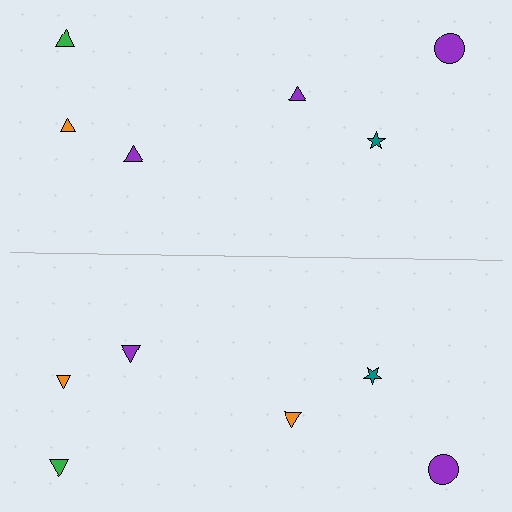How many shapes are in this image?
There are 12 shapes in this image.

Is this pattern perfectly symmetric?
No, the pattern is not perfectly symmetric. The orange triangle on the bottom side breaks the symmetry — its mirror counterpart is purple.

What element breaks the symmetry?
The orange triangle on the bottom side breaks the symmetry — its mirror counterpart is purple.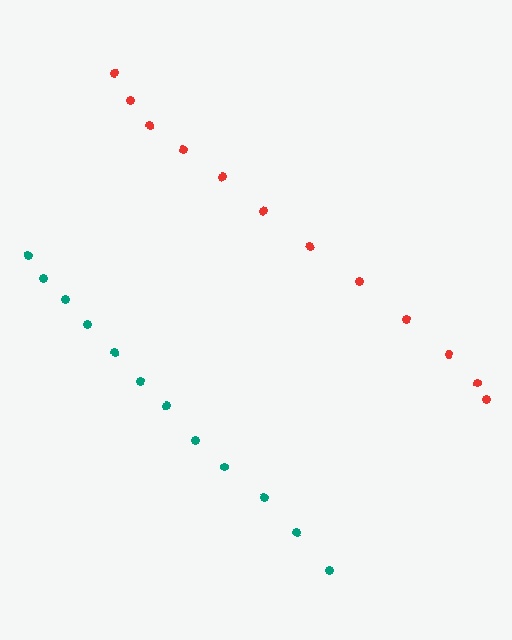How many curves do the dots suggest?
There are 2 distinct paths.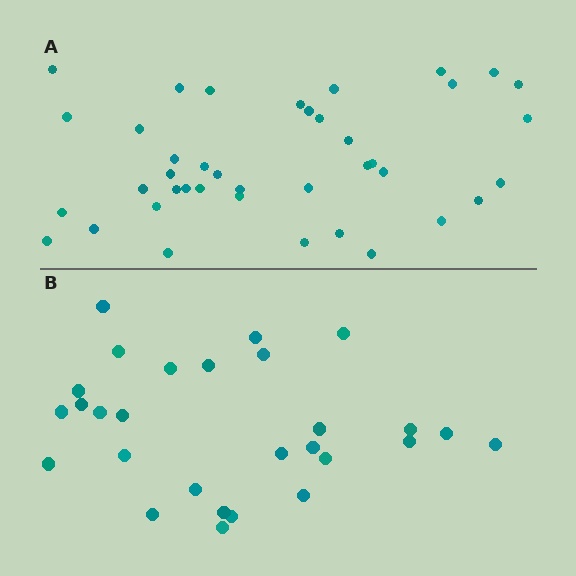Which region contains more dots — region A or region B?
Region A (the top region) has more dots.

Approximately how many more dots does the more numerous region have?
Region A has roughly 12 or so more dots than region B.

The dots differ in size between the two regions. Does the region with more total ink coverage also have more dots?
No. Region B has more total ink coverage because its dots are larger, but region A actually contains more individual dots. Total area can be misleading — the number of items is what matters here.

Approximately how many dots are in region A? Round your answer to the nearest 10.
About 40 dots.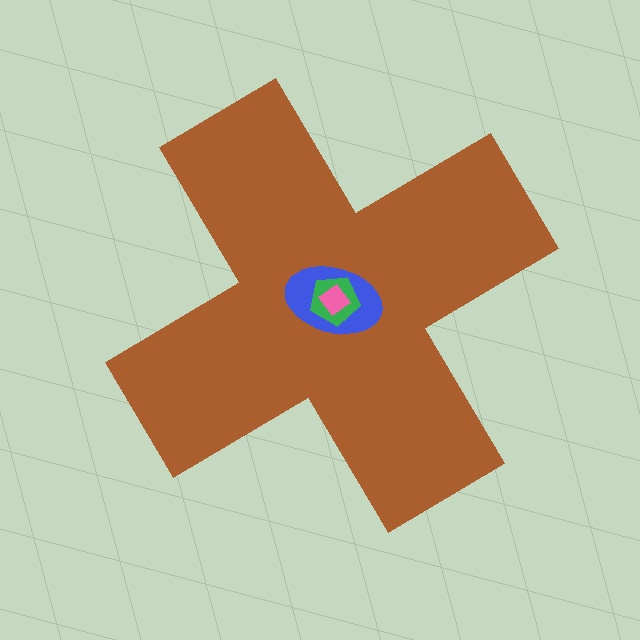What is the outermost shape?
The brown cross.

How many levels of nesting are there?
4.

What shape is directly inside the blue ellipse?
The green pentagon.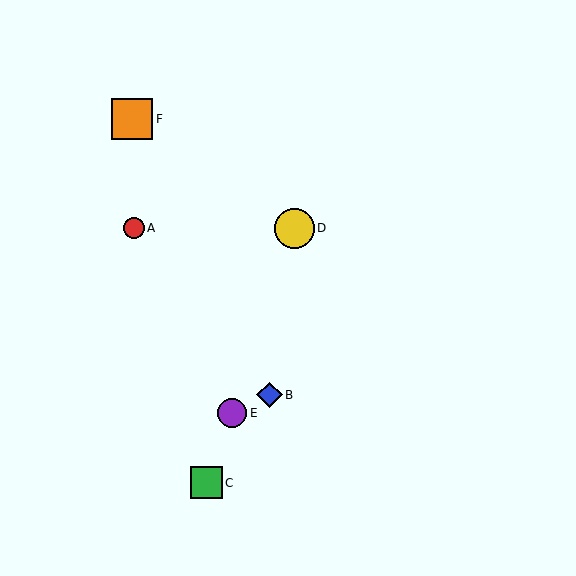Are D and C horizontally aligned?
No, D is at y≈228 and C is at y≈483.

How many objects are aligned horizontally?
2 objects (A, D) are aligned horizontally.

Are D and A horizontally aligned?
Yes, both are at y≈228.